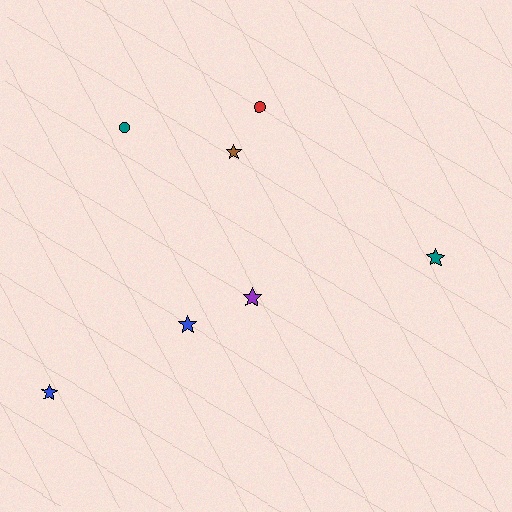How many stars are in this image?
There are 5 stars.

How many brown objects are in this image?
There is 1 brown object.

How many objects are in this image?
There are 7 objects.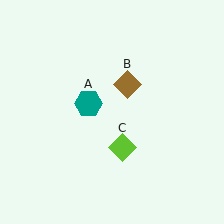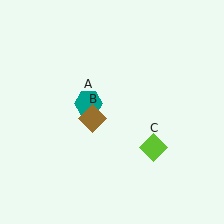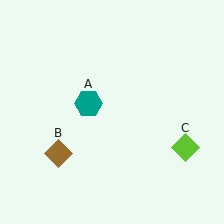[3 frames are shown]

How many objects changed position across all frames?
2 objects changed position: brown diamond (object B), lime diamond (object C).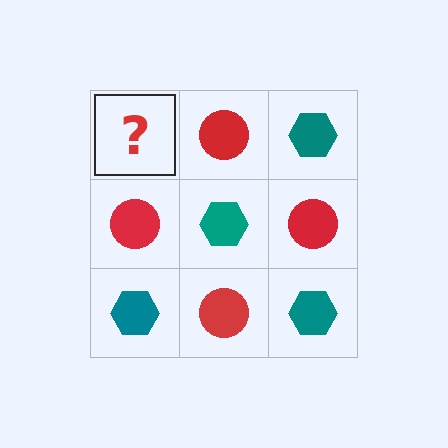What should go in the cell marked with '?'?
The missing cell should contain a teal hexagon.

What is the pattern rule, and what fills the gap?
The rule is that it alternates teal hexagon and red circle in a checkerboard pattern. The gap should be filled with a teal hexagon.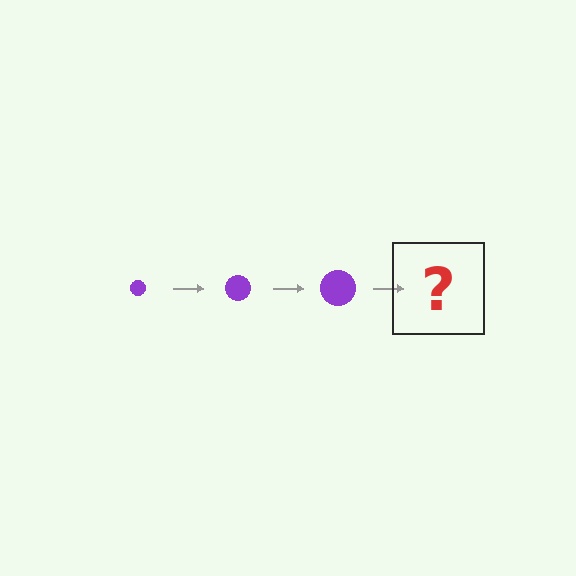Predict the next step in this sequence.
The next step is a purple circle, larger than the previous one.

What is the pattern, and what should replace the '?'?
The pattern is that the circle gets progressively larger each step. The '?' should be a purple circle, larger than the previous one.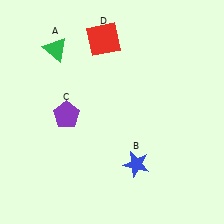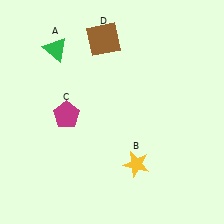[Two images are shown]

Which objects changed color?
B changed from blue to yellow. C changed from purple to magenta. D changed from red to brown.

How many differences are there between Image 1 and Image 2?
There are 3 differences between the two images.